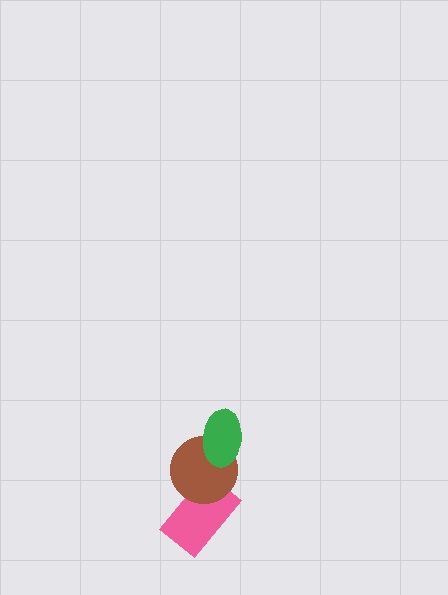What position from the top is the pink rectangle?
The pink rectangle is 3rd from the top.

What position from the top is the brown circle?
The brown circle is 2nd from the top.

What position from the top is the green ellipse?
The green ellipse is 1st from the top.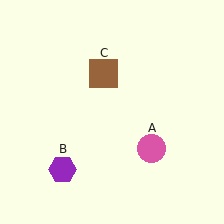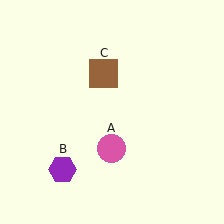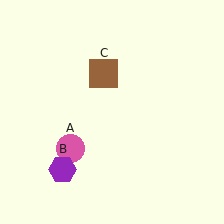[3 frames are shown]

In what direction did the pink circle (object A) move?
The pink circle (object A) moved left.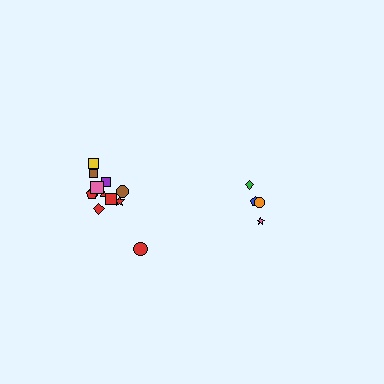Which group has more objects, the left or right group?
The left group.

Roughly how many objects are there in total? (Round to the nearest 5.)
Roughly 15 objects in total.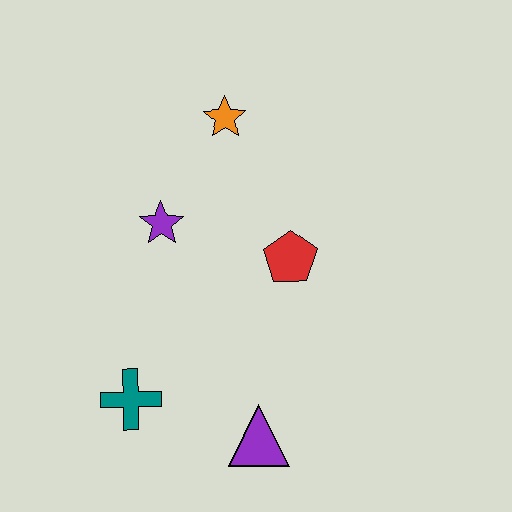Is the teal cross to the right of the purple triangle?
No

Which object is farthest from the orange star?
The purple triangle is farthest from the orange star.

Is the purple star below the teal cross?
No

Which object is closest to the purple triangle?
The teal cross is closest to the purple triangle.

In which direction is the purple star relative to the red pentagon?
The purple star is to the left of the red pentagon.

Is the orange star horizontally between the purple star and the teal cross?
No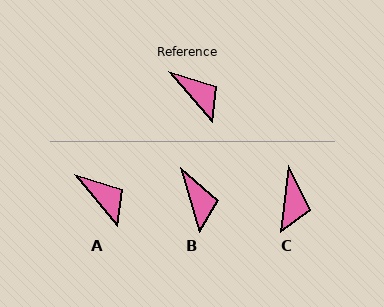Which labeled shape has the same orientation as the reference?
A.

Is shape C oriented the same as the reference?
No, it is off by about 47 degrees.